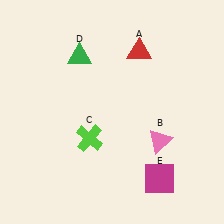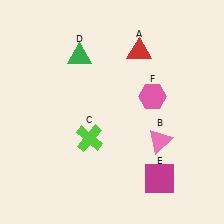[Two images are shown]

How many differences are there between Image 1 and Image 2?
There is 1 difference between the two images.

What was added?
A pink hexagon (F) was added in Image 2.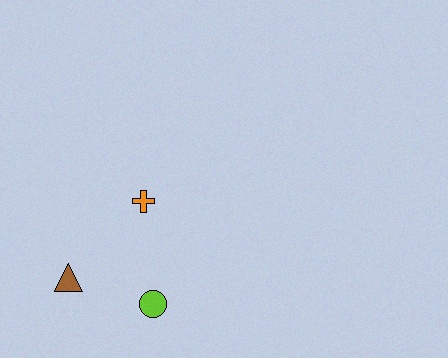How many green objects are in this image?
There are no green objects.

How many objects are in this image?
There are 3 objects.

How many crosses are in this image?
There is 1 cross.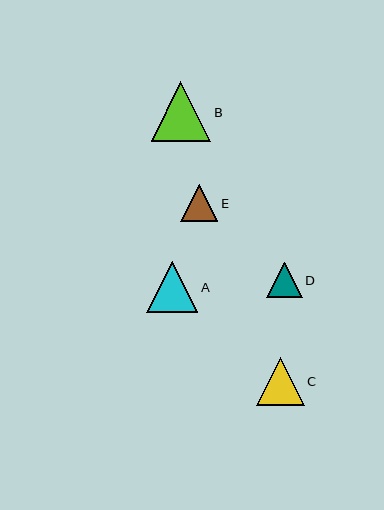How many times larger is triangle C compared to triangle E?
Triangle C is approximately 1.3 times the size of triangle E.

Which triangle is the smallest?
Triangle D is the smallest with a size of approximately 35 pixels.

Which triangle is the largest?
Triangle B is the largest with a size of approximately 60 pixels.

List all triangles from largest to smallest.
From largest to smallest: B, A, C, E, D.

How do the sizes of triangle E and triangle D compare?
Triangle E and triangle D are approximately the same size.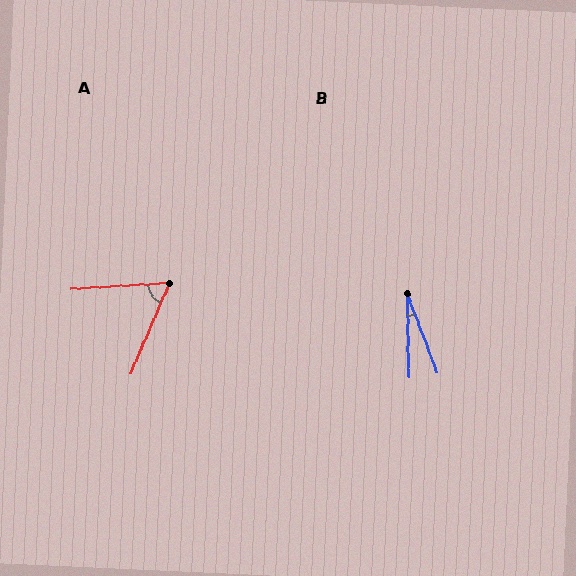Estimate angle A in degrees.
Approximately 64 degrees.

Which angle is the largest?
A, at approximately 64 degrees.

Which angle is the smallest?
B, at approximately 20 degrees.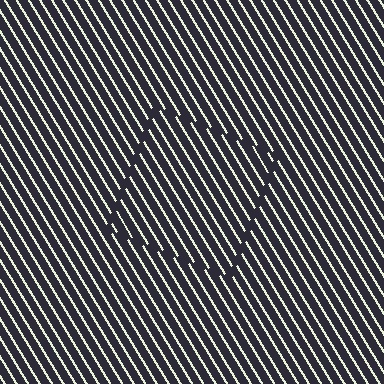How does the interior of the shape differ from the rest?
The interior of the shape contains the same grating, shifted by half a period — the contour is defined by the phase discontinuity where line-ends from the inner and outer gratings abut.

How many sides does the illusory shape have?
4 sides — the line-ends trace a square.